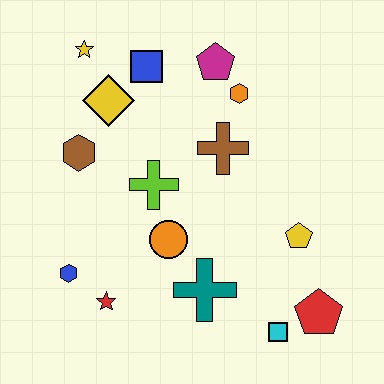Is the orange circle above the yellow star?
No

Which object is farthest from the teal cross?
The yellow star is farthest from the teal cross.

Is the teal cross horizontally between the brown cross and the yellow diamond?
Yes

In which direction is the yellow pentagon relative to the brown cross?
The yellow pentagon is below the brown cross.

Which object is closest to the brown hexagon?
The yellow diamond is closest to the brown hexagon.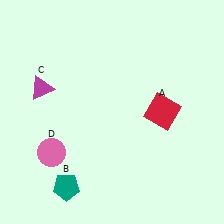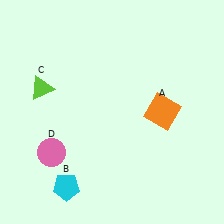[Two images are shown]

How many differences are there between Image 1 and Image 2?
There are 3 differences between the two images.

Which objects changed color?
A changed from red to orange. B changed from teal to cyan. C changed from magenta to lime.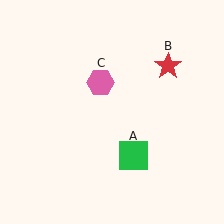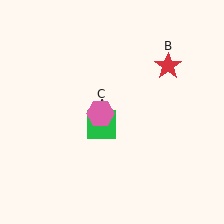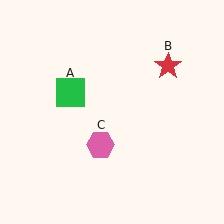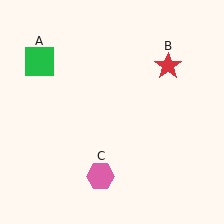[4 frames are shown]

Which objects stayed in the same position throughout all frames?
Red star (object B) remained stationary.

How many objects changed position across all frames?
2 objects changed position: green square (object A), pink hexagon (object C).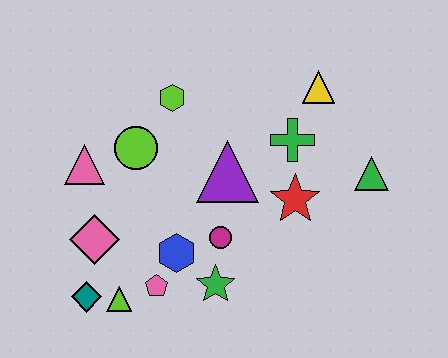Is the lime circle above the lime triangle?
Yes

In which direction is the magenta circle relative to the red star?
The magenta circle is to the left of the red star.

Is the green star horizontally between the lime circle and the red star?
Yes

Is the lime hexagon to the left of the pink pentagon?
No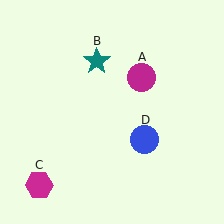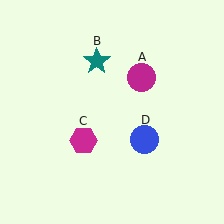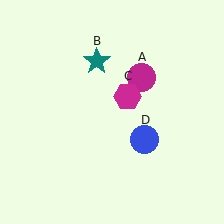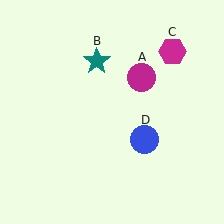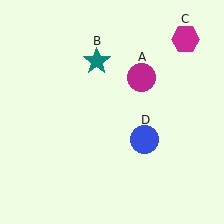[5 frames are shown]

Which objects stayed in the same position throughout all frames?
Magenta circle (object A) and teal star (object B) and blue circle (object D) remained stationary.